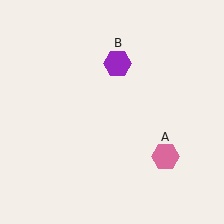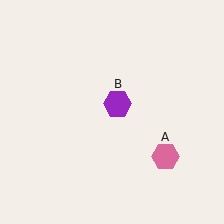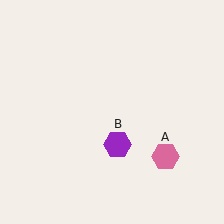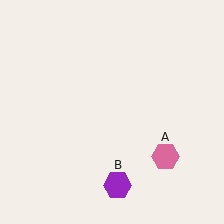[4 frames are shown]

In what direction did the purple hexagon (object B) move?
The purple hexagon (object B) moved down.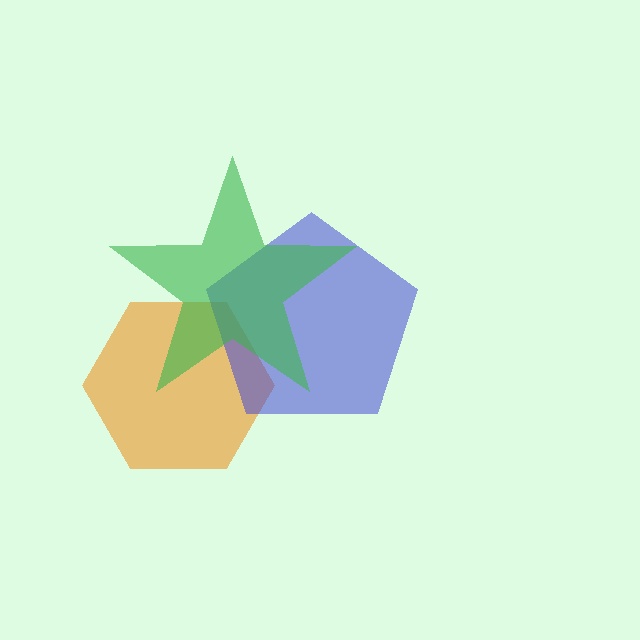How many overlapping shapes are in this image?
There are 3 overlapping shapes in the image.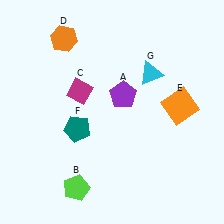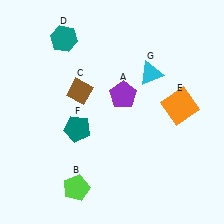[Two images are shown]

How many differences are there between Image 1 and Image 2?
There are 2 differences between the two images.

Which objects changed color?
C changed from magenta to brown. D changed from orange to teal.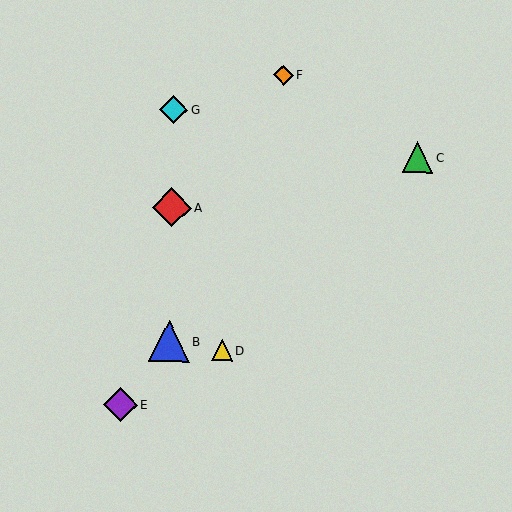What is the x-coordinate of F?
Object F is at x≈283.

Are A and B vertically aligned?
Yes, both are at x≈172.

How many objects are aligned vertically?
3 objects (A, B, G) are aligned vertically.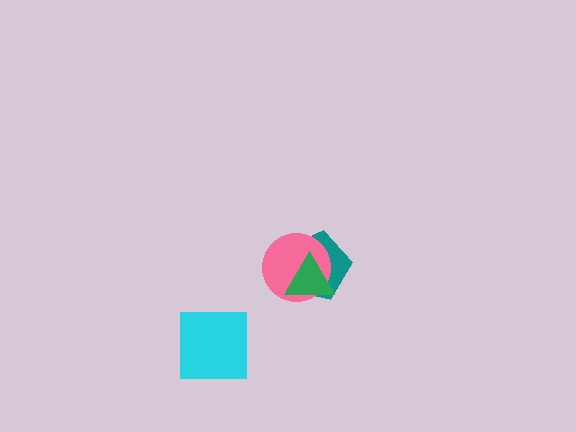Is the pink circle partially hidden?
Yes, it is partially covered by another shape.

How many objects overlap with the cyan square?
0 objects overlap with the cyan square.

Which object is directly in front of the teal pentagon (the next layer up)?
The pink circle is directly in front of the teal pentagon.